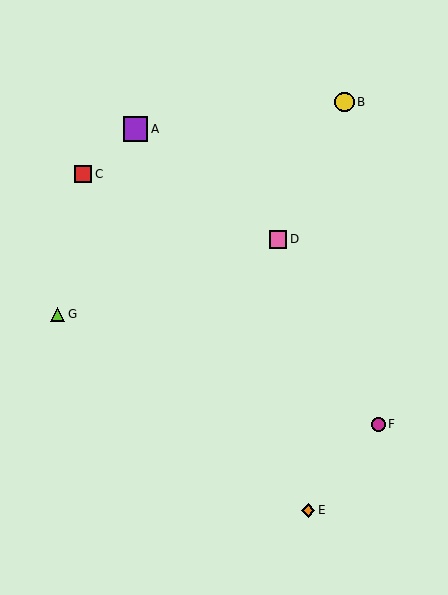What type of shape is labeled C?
Shape C is a red square.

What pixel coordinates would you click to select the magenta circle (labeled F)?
Click at (378, 424) to select the magenta circle F.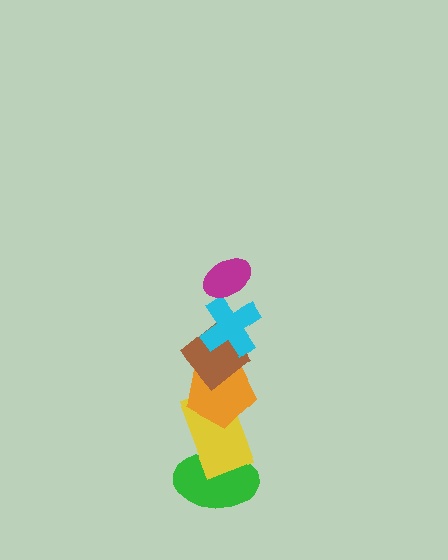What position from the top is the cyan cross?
The cyan cross is 2nd from the top.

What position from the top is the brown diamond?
The brown diamond is 3rd from the top.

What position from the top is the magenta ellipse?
The magenta ellipse is 1st from the top.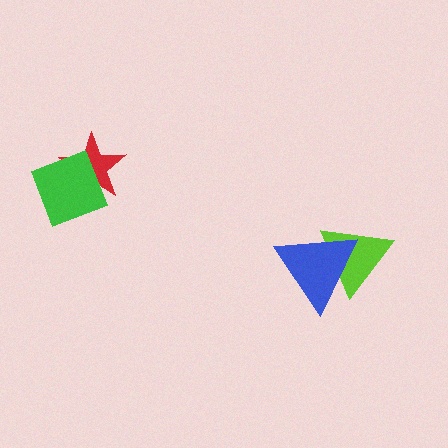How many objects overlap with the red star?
1 object overlaps with the red star.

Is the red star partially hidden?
Yes, it is partially covered by another shape.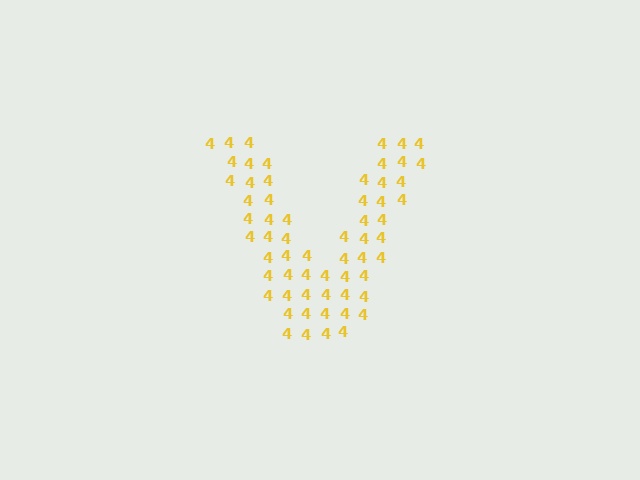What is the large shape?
The large shape is the letter V.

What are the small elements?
The small elements are digit 4's.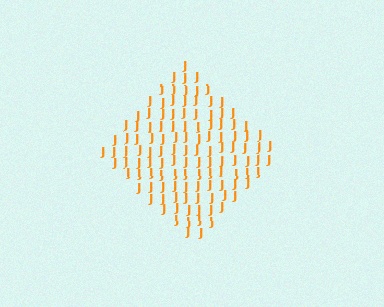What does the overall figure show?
The overall figure shows a diamond.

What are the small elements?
The small elements are letter J's.